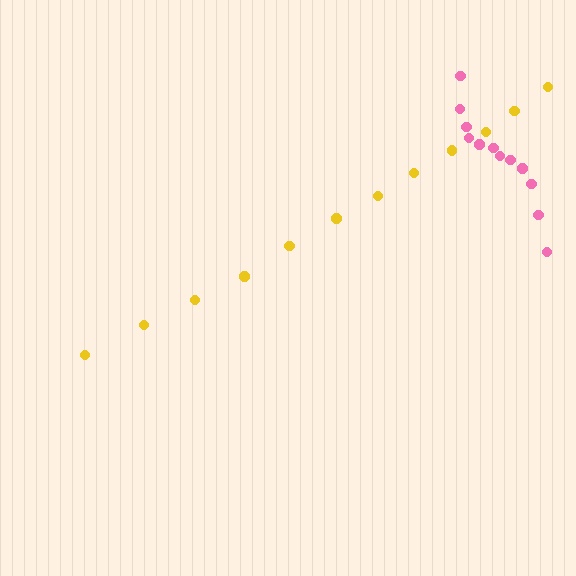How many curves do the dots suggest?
There are 2 distinct paths.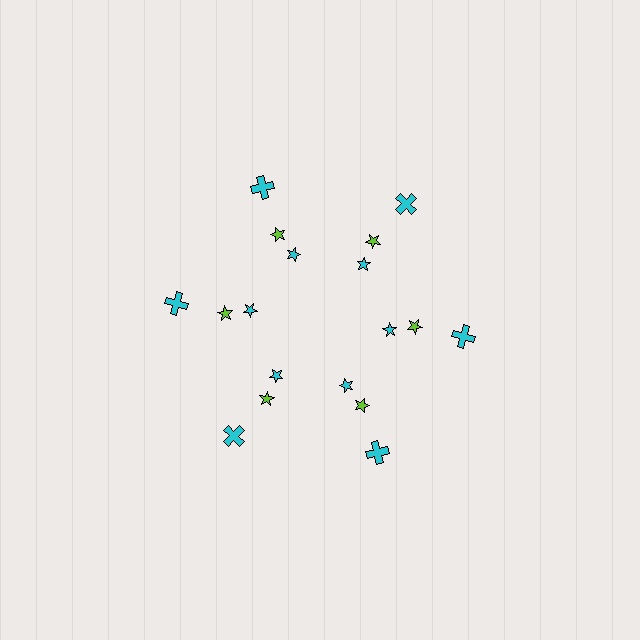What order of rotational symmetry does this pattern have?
This pattern has 6-fold rotational symmetry.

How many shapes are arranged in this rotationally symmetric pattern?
There are 18 shapes, arranged in 6 groups of 3.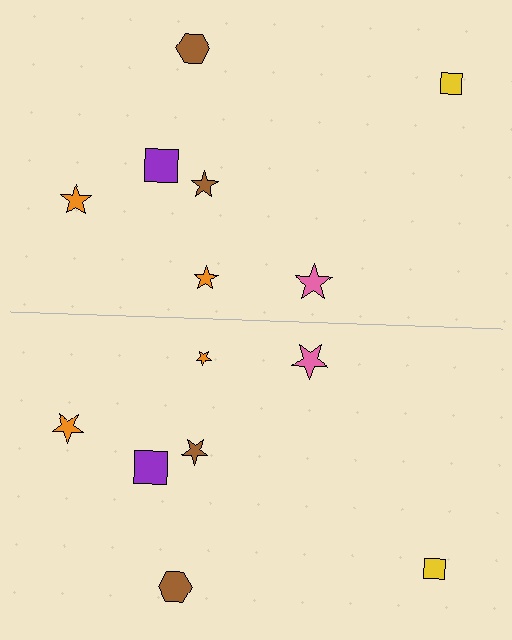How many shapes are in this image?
There are 14 shapes in this image.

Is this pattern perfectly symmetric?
No, the pattern is not perfectly symmetric. The orange star on the bottom side has a different size than its mirror counterpart.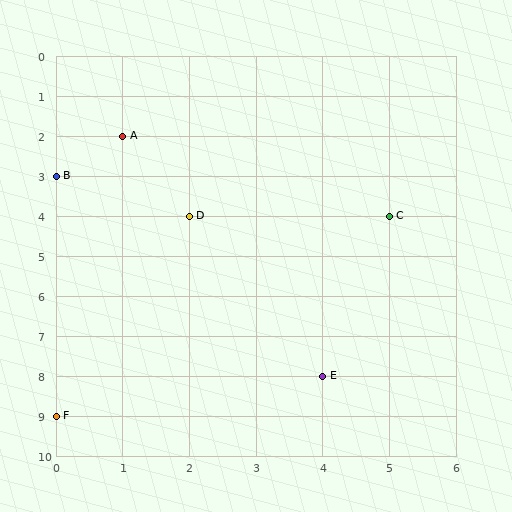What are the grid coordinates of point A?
Point A is at grid coordinates (1, 2).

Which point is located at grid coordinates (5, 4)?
Point C is at (5, 4).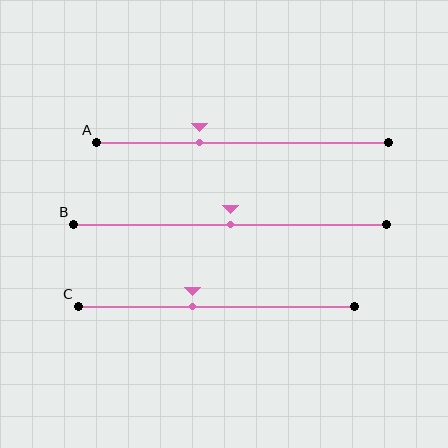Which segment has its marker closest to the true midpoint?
Segment B has its marker closest to the true midpoint.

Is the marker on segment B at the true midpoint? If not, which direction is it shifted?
Yes, the marker on segment B is at the true midpoint.